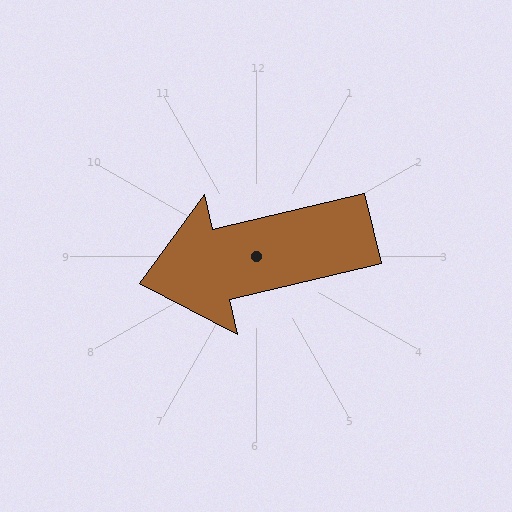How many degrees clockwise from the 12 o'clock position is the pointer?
Approximately 257 degrees.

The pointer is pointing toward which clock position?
Roughly 9 o'clock.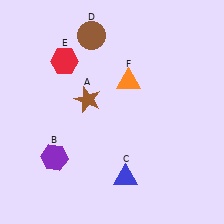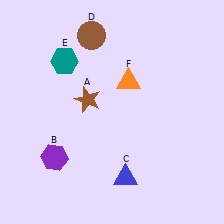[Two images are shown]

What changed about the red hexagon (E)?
In Image 1, E is red. In Image 2, it changed to teal.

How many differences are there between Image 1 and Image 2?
There is 1 difference between the two images.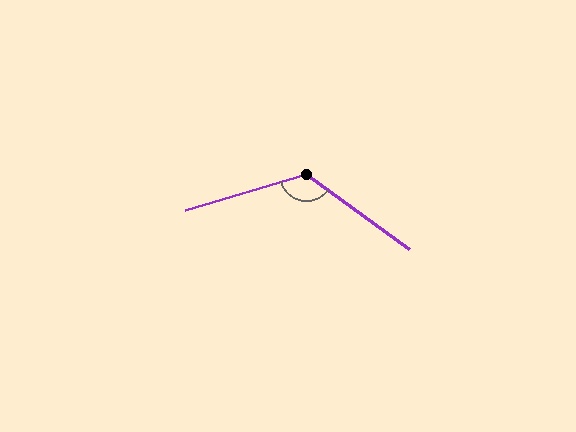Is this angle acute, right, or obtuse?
It is obtuse.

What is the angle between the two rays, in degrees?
Approximately 127 degrees.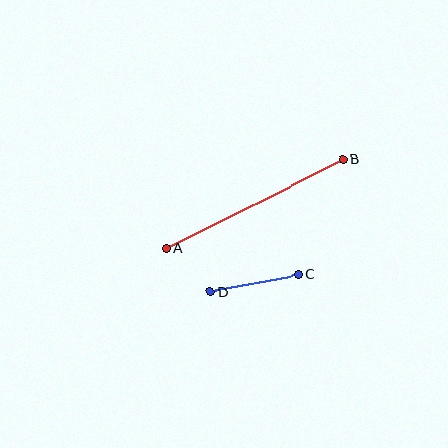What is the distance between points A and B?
The distance is approximately 198 pixels.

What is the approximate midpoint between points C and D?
The midpoint is at approximately (255, 283) pixels.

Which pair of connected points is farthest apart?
Points A and B are farthest apart.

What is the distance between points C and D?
The distance is approximately 90 pixels.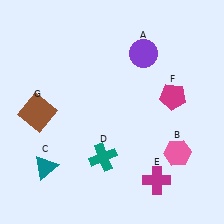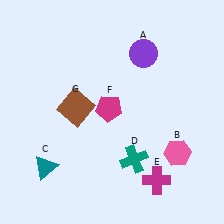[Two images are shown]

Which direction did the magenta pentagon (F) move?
The magenta pentagon (F) moved left.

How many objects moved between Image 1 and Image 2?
3 objects moved between the two images.